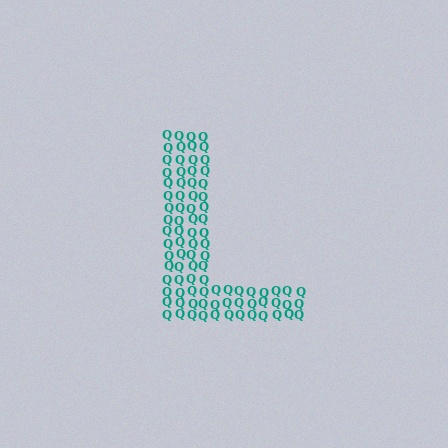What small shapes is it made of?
It is made of small letter Q's.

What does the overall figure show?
The overall figure shows the letter L.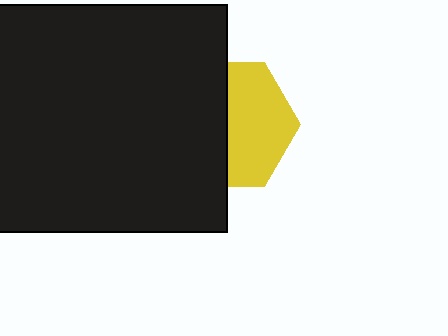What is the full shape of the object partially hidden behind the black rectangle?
The partially hidden object is a yellow hexagon.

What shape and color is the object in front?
The object in front is a black rectangle.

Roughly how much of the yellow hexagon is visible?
About half of it is visible (roughly 51%).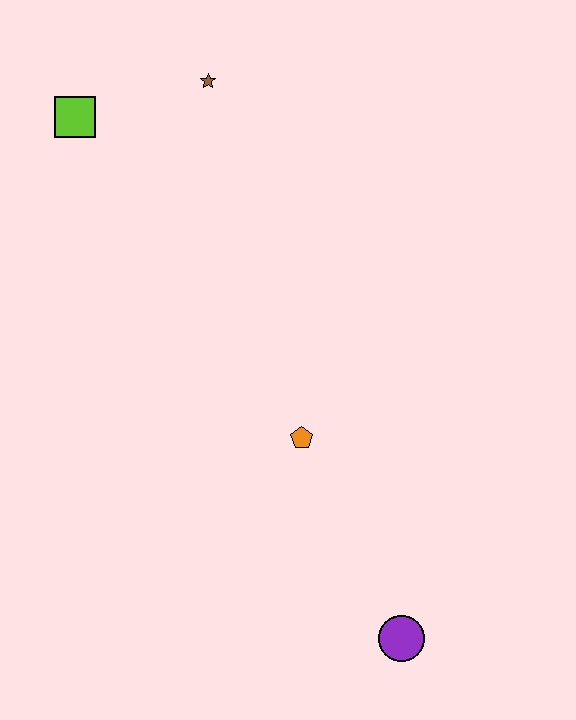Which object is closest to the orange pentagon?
The purple circle is closest to the orange pentagon.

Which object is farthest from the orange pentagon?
The lime square is farthest from the orange pentagon.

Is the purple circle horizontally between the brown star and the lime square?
No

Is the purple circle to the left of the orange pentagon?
No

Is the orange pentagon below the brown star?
Yes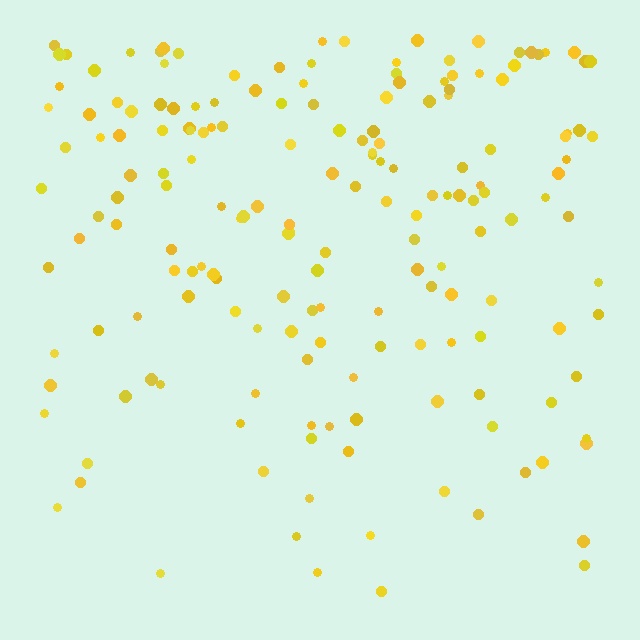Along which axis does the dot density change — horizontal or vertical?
Vertical.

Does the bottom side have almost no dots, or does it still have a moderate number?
Still a moderate number, just noticeably fewer than the top.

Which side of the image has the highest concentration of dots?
The top.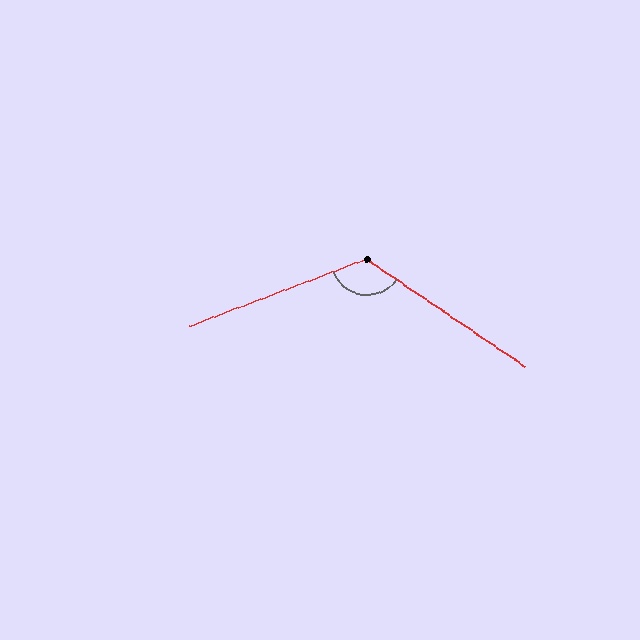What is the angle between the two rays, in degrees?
Approximately 125 degrees.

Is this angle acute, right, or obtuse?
It is obtuse.